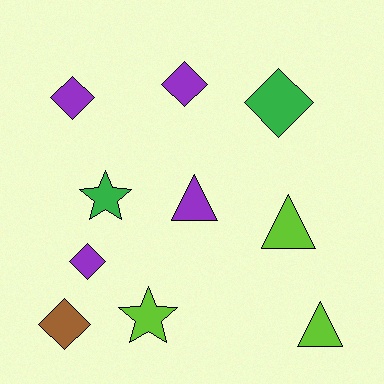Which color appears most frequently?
Purple, with 4 objects.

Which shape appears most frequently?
Diamond, with 5 objects.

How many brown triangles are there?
There are no brown triangles.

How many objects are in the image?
There are 10 objects.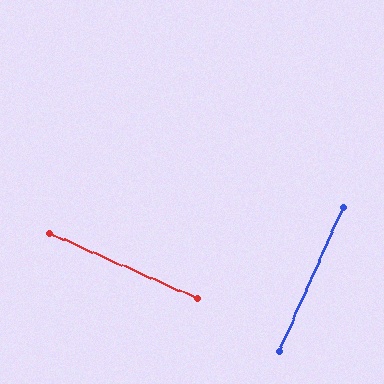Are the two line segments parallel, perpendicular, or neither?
Perpendicular — they meet at approximately 90°.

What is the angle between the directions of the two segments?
Approximately 90 degrees.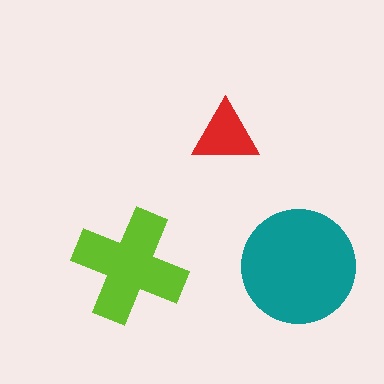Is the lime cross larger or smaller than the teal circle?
Smaller.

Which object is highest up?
The red triangle is topmost.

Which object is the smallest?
The red triangle.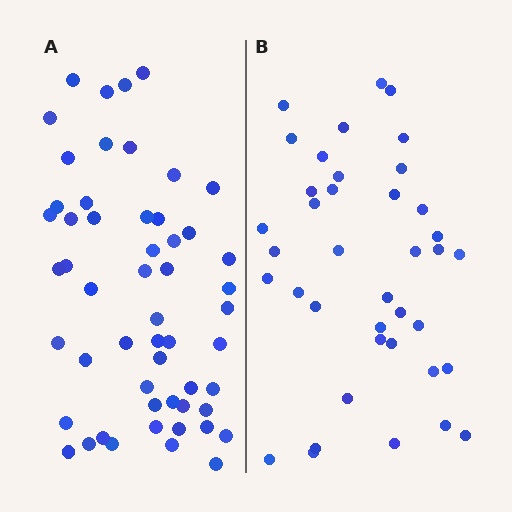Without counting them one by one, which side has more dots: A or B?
Region A (the left region) has more dots.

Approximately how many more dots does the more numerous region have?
Region A has approximately 15 more dots than region B.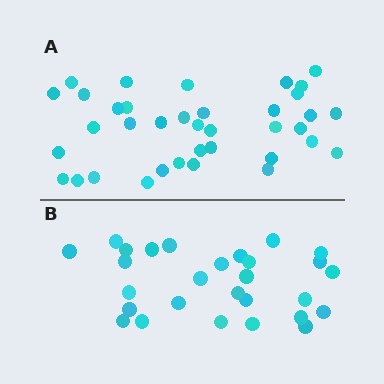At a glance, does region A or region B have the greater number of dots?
Region A (the top region) has more dots.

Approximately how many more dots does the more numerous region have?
Region A has roughly 8 or so more dots than region B.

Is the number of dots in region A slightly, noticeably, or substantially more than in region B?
Region A has noticeably more, but not dramatically so. The ratio is roughly 1.3 to 1.